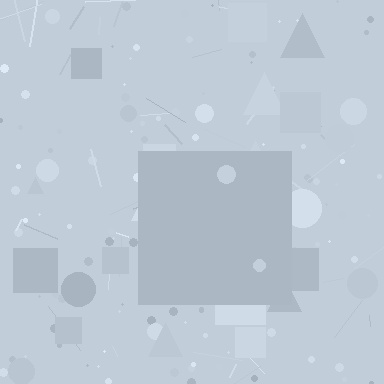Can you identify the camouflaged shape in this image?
The camouflaged shape is a square.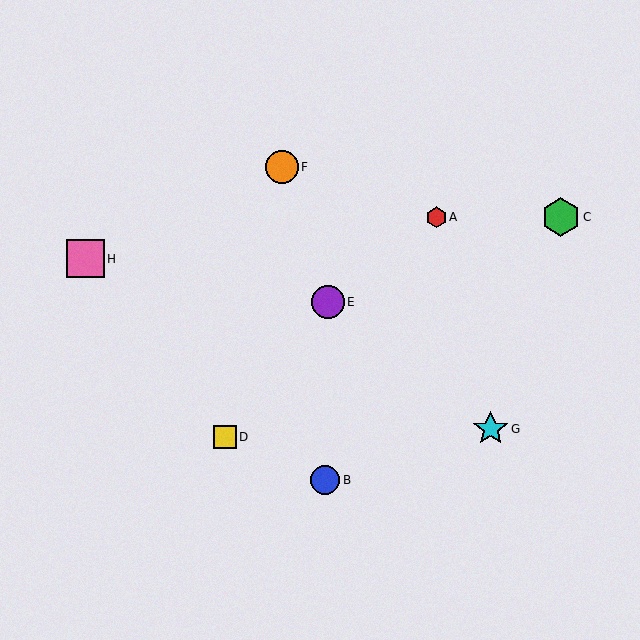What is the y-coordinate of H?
Object H is at y≈259.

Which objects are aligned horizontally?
Objects A, C are aligned horizontally.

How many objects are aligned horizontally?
2 objects (A, C) are aligned horizontally.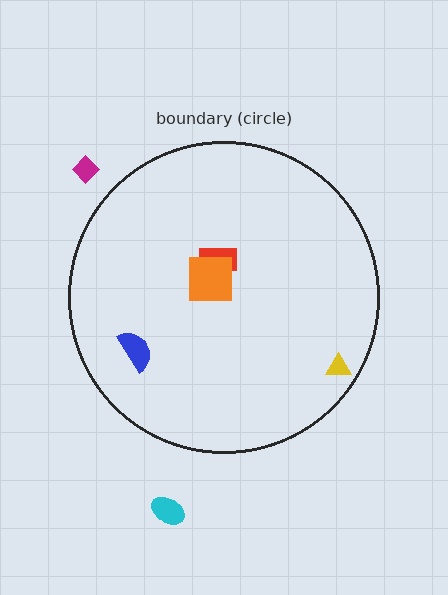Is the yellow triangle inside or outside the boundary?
Inside.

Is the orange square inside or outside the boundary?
Inside.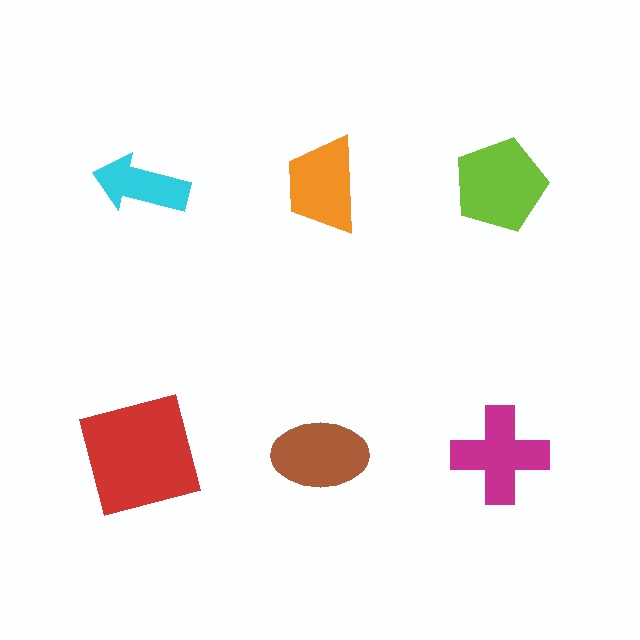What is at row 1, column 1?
A cyan arrow.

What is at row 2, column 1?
A red square.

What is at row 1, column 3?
A lime pentagon.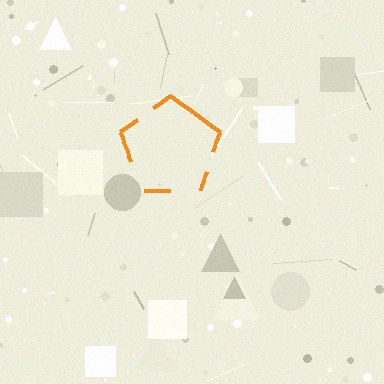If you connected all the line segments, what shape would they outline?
They would outline a pentagon.